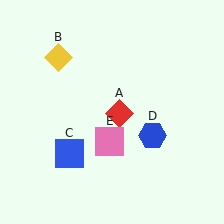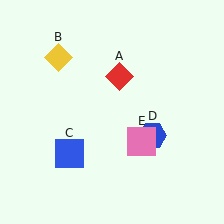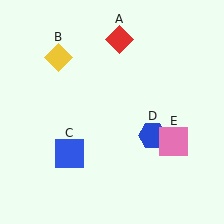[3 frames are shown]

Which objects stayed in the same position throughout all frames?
Yellow diamond (object B) and blue square (object C) and blue hexagon (object D) remained stationary.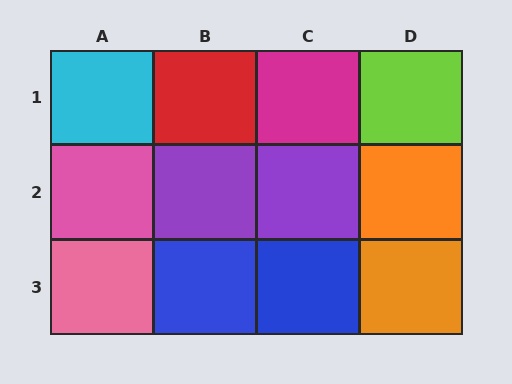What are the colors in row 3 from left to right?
Pink, blue, blue, orange.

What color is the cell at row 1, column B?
Red.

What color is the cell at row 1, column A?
Cyan.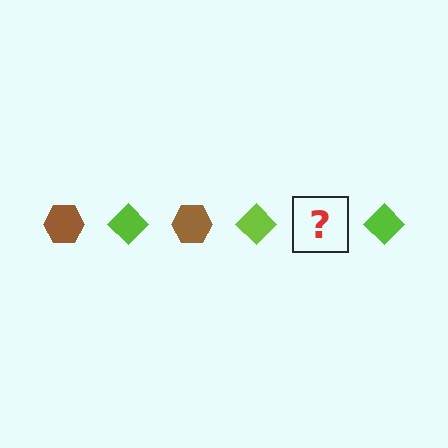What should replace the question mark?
The question mark should be replaced with a brown hexagon.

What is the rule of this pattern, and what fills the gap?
The rule is that the pattern alternates between brown hexagon and lime diamond. The gap should be filled with a brown hexagon.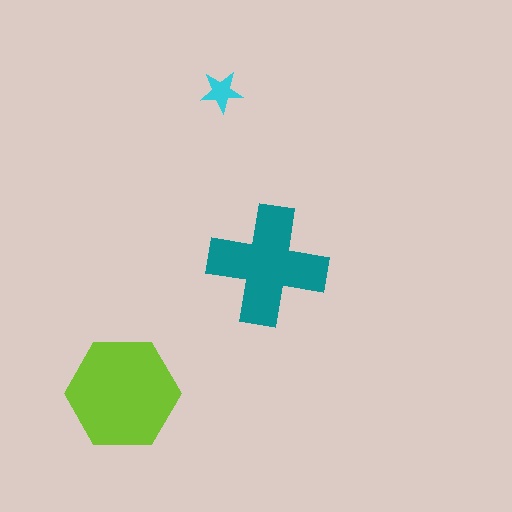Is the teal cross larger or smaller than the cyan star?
Larger.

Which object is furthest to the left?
The lime hexagon is leftmost.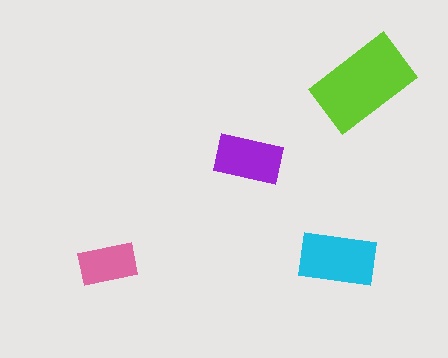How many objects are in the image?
There are 4 objects in the image.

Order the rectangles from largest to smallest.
the lime one, the cyan one, the purple one, the pink one.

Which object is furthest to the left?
The pink rectangle is leftmost.